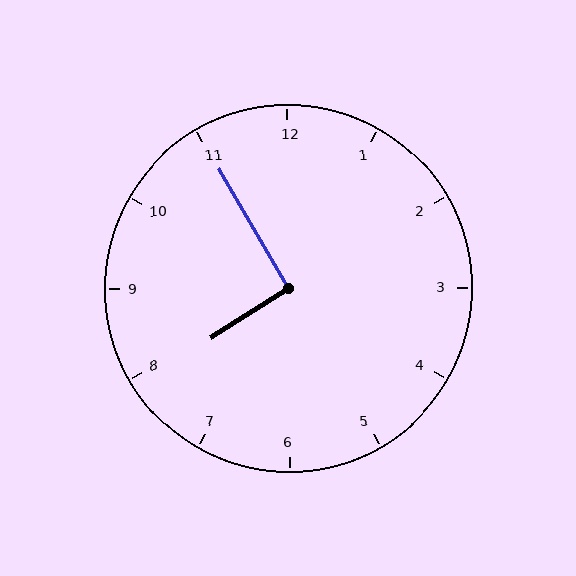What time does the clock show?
7:55.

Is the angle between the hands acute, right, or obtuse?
It is right.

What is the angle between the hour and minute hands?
Approximately 92 degrees.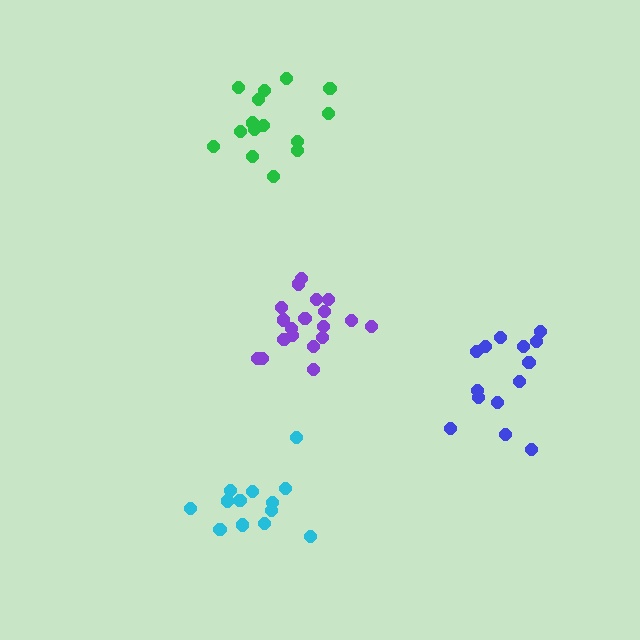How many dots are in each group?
Group 1: 15 dots, Group 2: 14 dots, Group 3: 13 dots, Group 4: 19 dots (61 total).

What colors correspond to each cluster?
The clusters are colored: green, blue, cyan, purple.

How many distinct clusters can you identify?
There are 4 distinct clusters.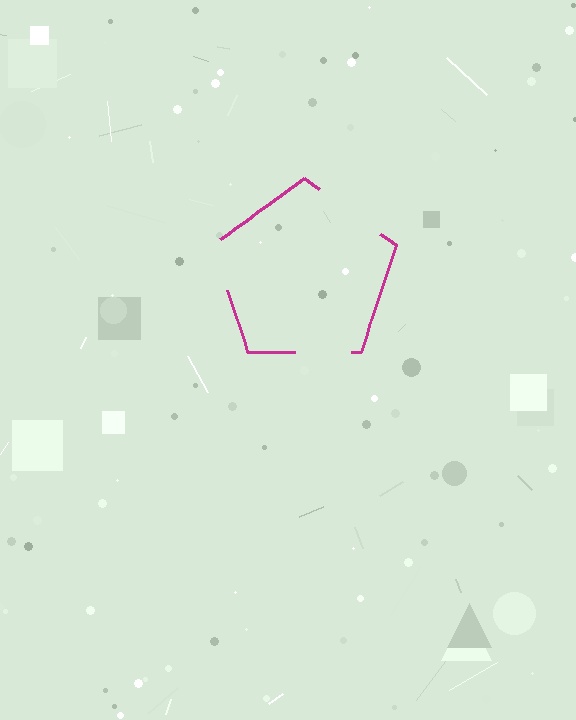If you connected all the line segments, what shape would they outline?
They would outline a pentagon.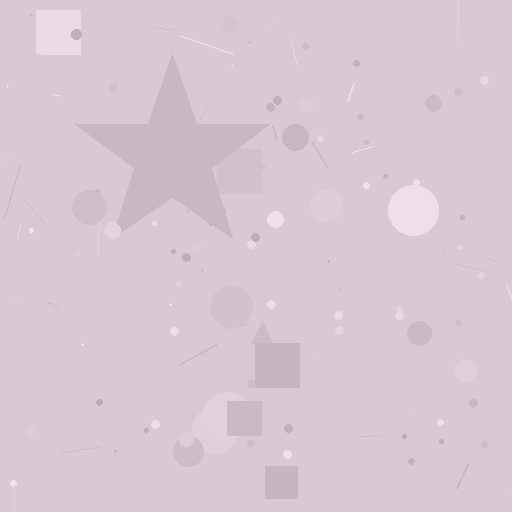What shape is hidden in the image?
A star is hidden in the image.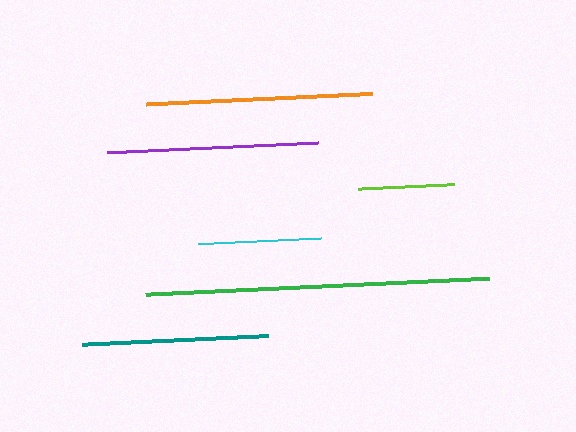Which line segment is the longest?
The green line is the longest at approximately 344 pixels.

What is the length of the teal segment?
The teal segment is approximately 186 pixels long.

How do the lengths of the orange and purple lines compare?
The orange and purple lines are approximately the same length.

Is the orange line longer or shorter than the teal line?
The orange line is longer than the teal line.